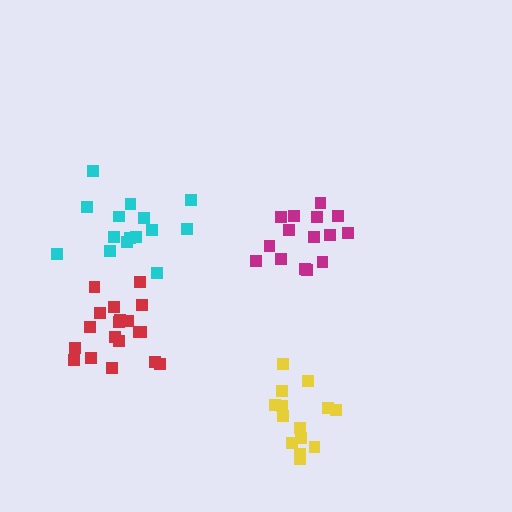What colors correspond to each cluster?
The clusters are colored: magenta, yellow, cyan, red.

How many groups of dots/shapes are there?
There are 4 groups.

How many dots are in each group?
Group 1: 15 dots, Group 2: 15 dots, Group 3: 15 dots, Group 4: 19 dots (64 total).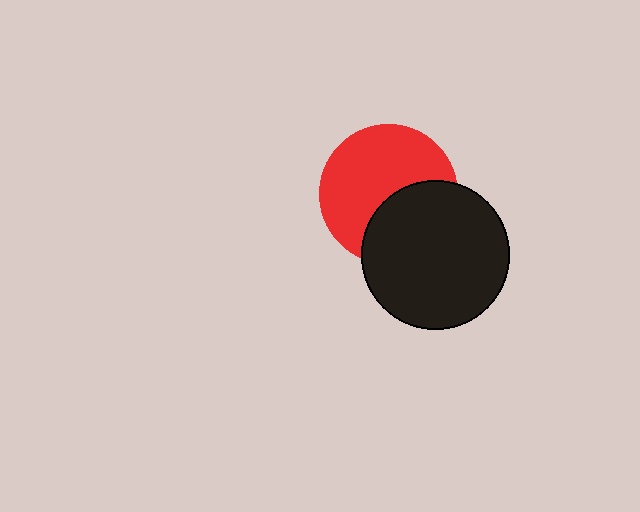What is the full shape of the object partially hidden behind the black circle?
The partially hidden object is a red circle.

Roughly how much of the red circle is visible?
About half of it is visible (roughly 62%).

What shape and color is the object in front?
The object in front is a black circle.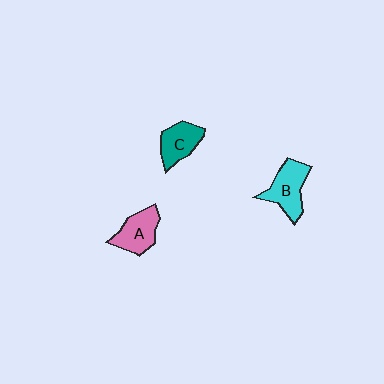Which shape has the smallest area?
Shape C (teal).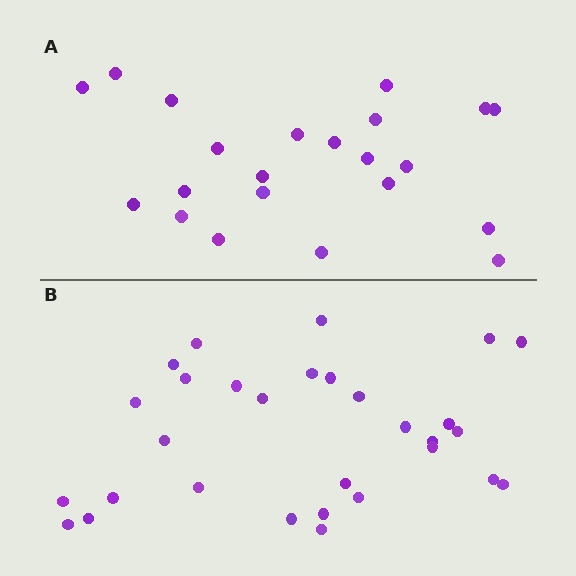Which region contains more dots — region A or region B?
Region B (the bottom region) has more dots.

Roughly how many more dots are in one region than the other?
Region B has roughly 8 or so more dots than region A.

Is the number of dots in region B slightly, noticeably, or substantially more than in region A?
Region B has noticeably more, but not dramatically so. The ratio is roughly 1.4 to 1.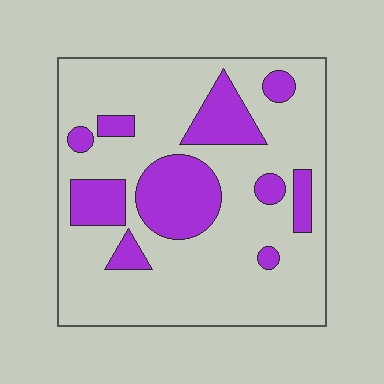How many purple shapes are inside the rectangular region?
10.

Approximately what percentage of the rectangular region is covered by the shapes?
Approximately 25%.